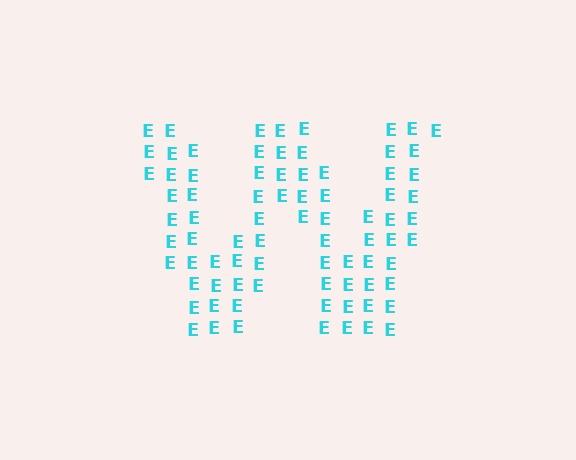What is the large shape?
The large shape is the letter W.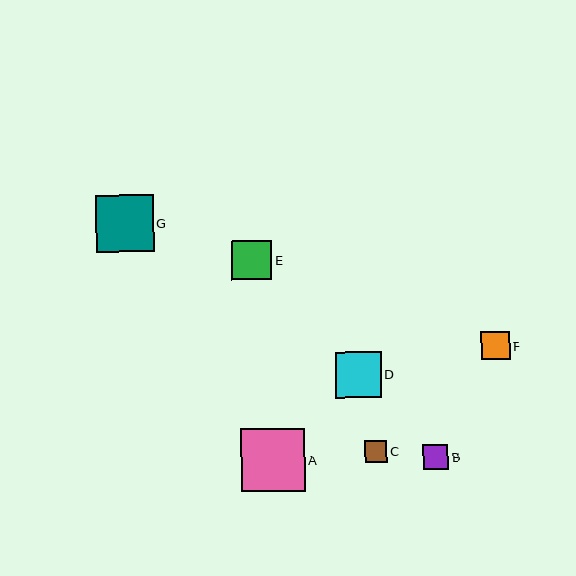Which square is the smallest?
Square C is the smallest with a size of approximately 22 pixels.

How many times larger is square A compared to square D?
Square A is approximately 1.4 times the size of square D.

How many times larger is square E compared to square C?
Square E is approximately 1.8 times the size of square C.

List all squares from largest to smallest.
From largest to smallest: A, G, D, E, F, B, C.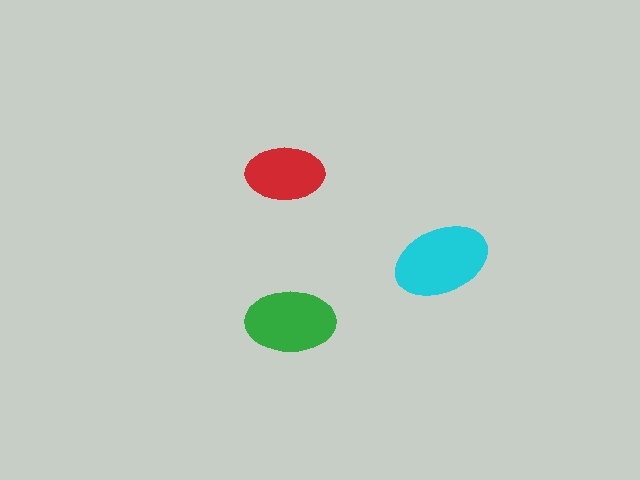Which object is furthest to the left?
The red ellipse is leftmost.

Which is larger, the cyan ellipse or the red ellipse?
The cyan one.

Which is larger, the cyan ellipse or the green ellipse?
The cyan one.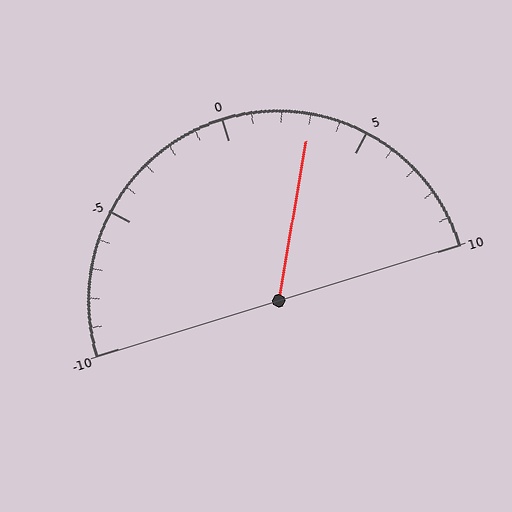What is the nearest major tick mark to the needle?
The nearest major tick mark is 5.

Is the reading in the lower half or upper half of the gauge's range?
The reading is in the upper half of the range (-10 to 10).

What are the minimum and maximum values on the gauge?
The gauge ranges from -10 to 10.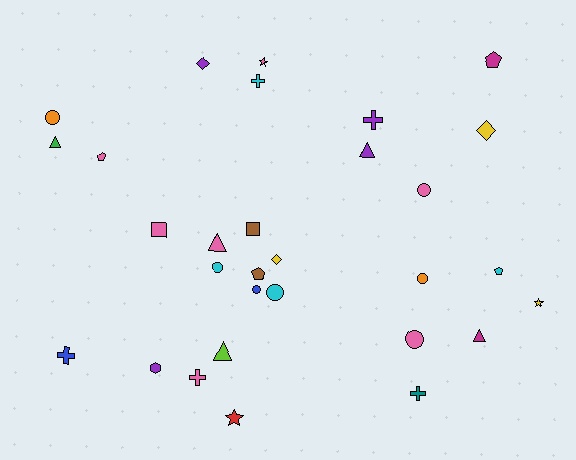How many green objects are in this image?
There is 1 green object.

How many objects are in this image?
There are 30 objects.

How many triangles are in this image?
There are 5 triangles.